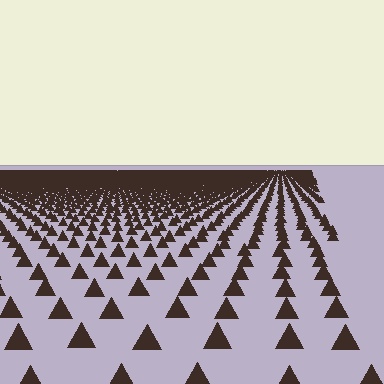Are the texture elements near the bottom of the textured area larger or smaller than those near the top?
Larger. Near the bottom, elements are closer to the viewer and appear at a bigger on-screen size.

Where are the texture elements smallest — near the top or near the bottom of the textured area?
Near the top.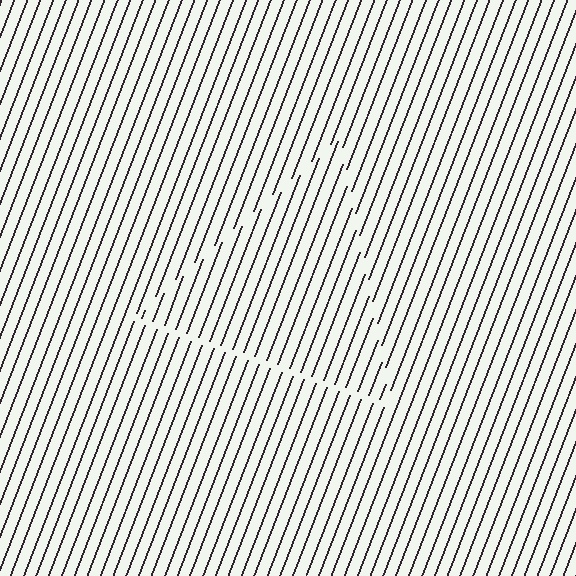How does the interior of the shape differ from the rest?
The interior of the shape contains the same grating, shifted by half a period — the contour is defined by the phase discontinuity where line-ends from the inner and outer gratings abut.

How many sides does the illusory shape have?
3 sides — the line-ends trace a triangle.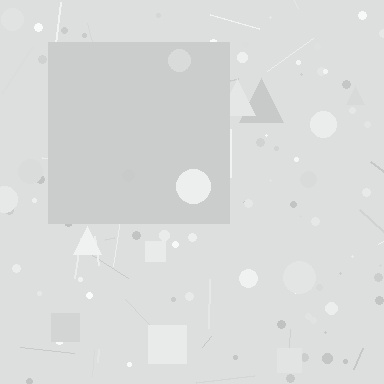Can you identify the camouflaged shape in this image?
The camouflaged shape is a square.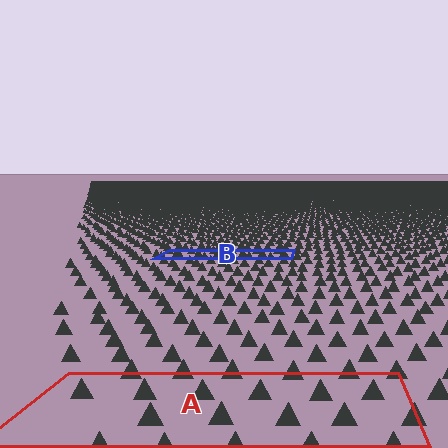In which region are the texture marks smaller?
The texture marks are smaller in region B, because it is farther away.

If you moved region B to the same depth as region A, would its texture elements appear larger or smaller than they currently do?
They would appear larger. At a closer depth, the same texture elements are projected at a bigger on-screen size.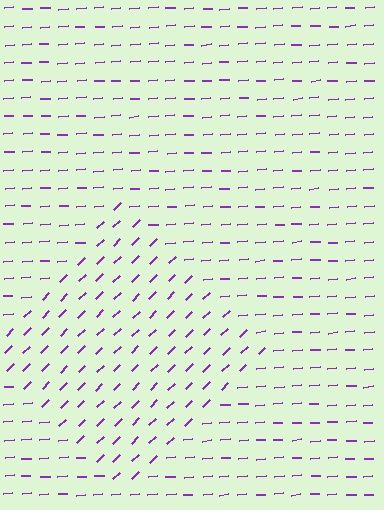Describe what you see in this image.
The image is filled with small purple line segments. A diamond region in the image has lines oriented differently from the surrounding lines, creating a visible texture boundary.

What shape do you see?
I see a diamond.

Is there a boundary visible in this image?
Yes, there is a texture boundary formed by a change in line orientation.